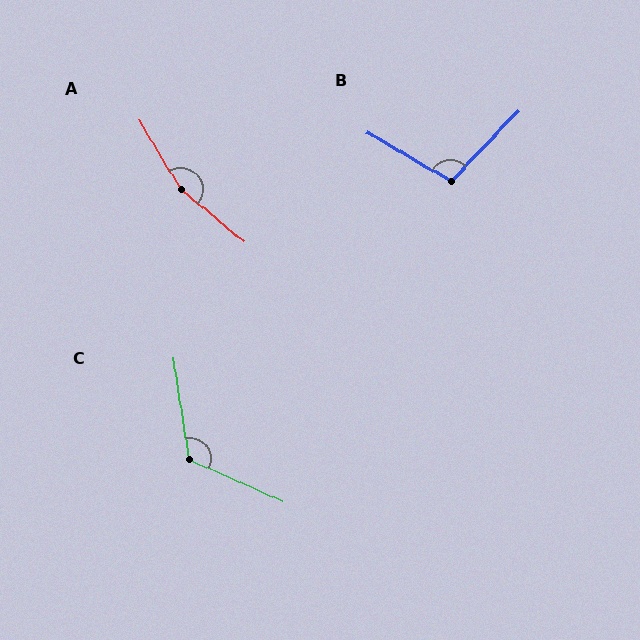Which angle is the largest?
A, at approximately 161 degrees.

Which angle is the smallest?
B, at approximately 103 degrees.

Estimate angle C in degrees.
Approximately 123 degrees.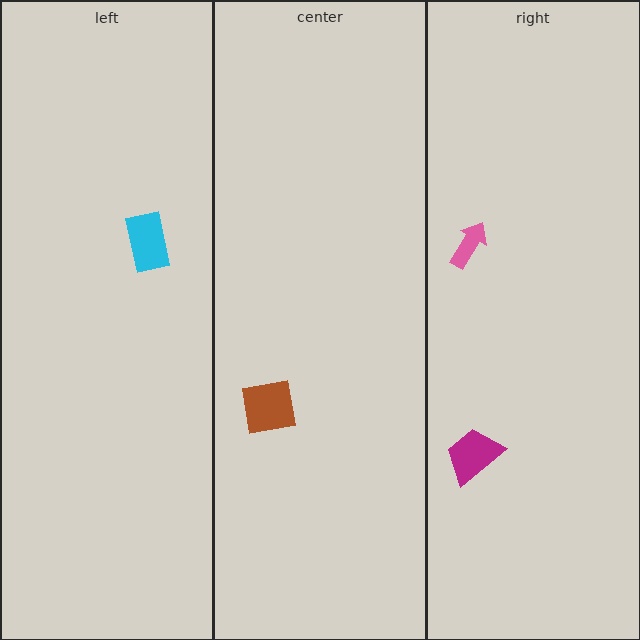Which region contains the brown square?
The center region.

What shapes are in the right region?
The magenta trapezoid, the pink arrow.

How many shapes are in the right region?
2.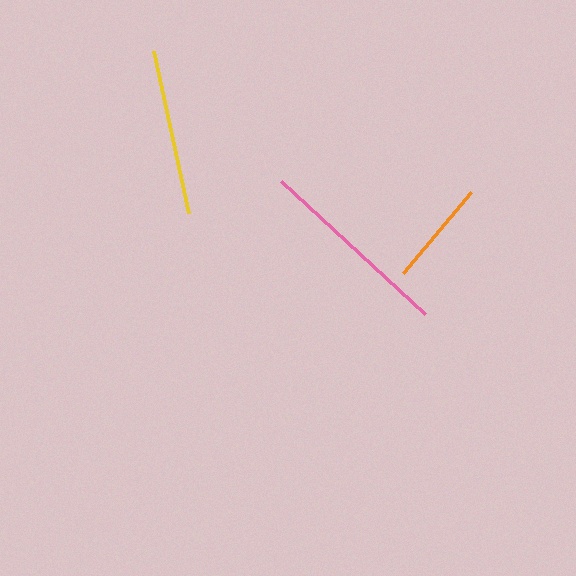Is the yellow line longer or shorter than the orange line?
The yellow line is longer than the orange line.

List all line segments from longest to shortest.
From longest to shortest: pink, yellow, orange.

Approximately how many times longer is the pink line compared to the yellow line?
The pink line is approximately 1.2 times the length of the yellow line.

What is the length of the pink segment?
The pink segment is approximately 196 pixels long.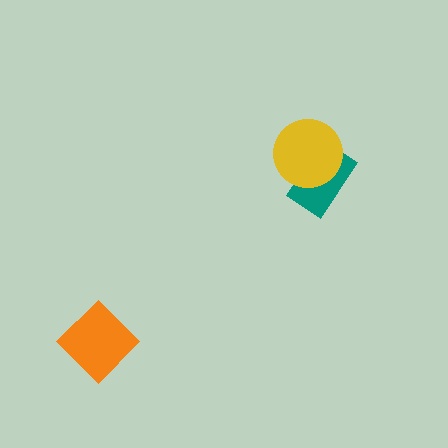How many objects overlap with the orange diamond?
0 objects overlap with the orange diamond.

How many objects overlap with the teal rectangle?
1 object overlaps with the teal rectangle.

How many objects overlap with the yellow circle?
1 object overlaps with the yellow circle.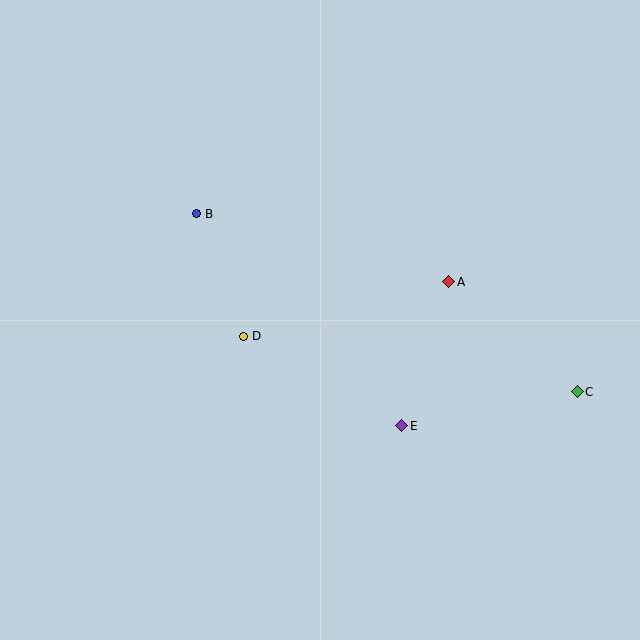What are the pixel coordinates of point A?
Point A is at (449, 282).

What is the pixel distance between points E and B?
The distance between E and B is 295 pixels.